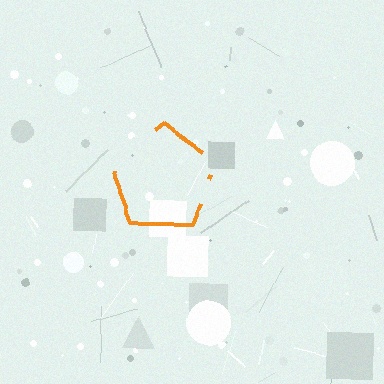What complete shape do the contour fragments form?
The contour fragments form a pentagon.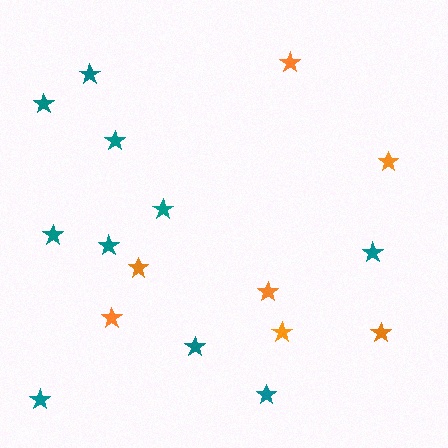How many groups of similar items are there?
There are 2 groups: one group of orange stars (7) and one group of teal stars (10).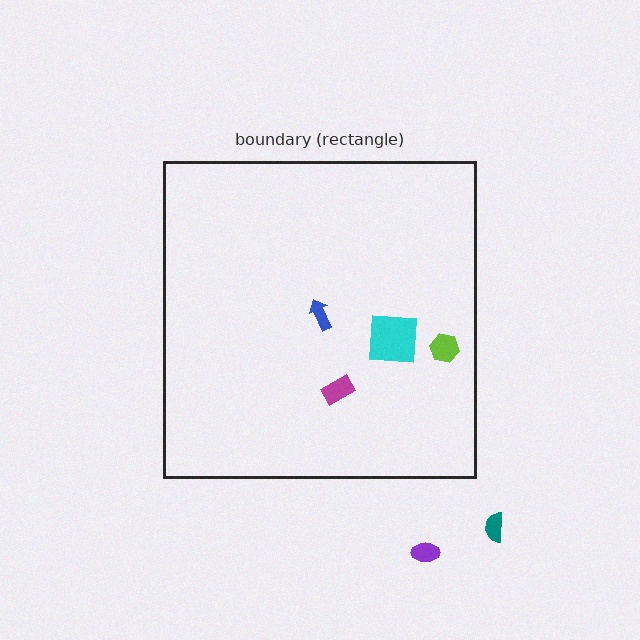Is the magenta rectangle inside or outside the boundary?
Inside.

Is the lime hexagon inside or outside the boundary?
Inside.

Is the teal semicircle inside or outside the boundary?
Outside.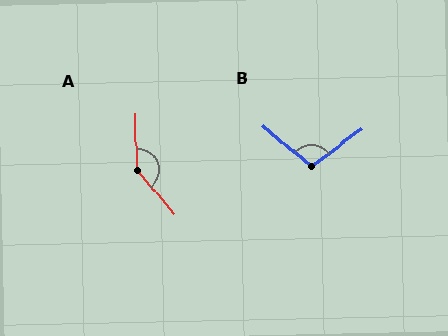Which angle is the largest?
A, at approximately 142 degrees.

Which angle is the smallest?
B, at approximately 104 degrees.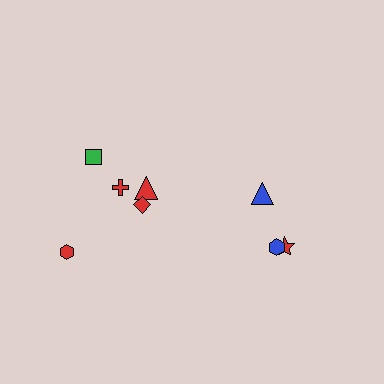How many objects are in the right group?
There are 3 objects.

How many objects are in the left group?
There are 5 objects.